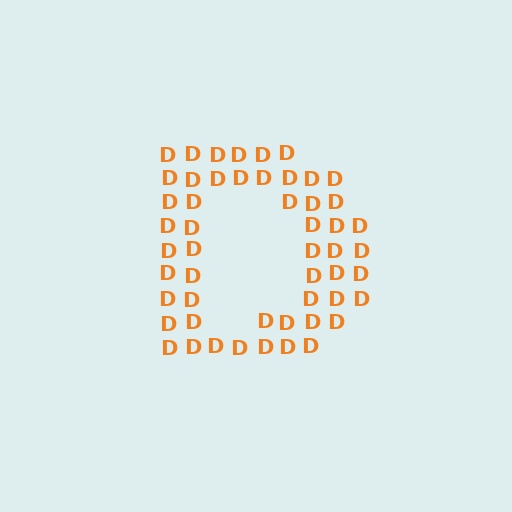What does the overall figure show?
The overall figure shows the letter D.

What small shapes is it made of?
It is made of small letter D's.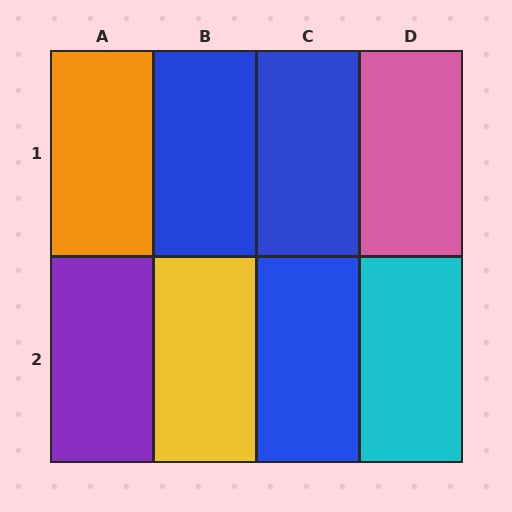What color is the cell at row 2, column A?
Purple.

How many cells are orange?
1 cell is orange.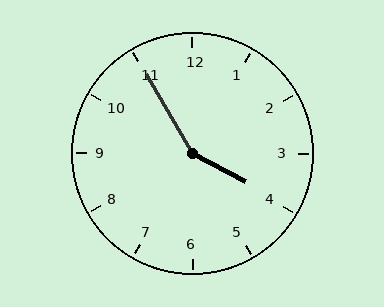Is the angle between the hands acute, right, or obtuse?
It is obtuse.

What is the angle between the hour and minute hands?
Approximately 148 degrees.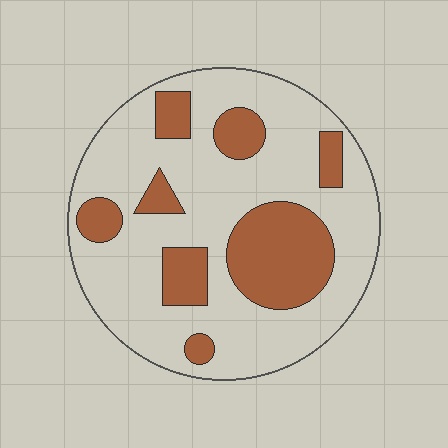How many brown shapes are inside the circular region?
8.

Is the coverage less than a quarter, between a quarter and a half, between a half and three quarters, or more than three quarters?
Between a quarter and a half.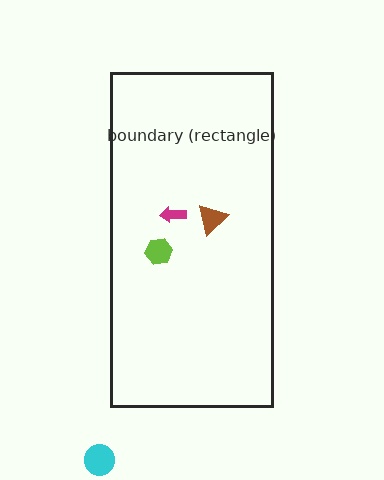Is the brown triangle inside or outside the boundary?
Inside.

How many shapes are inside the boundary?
3 inside, 1 outside.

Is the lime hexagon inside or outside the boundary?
Inside.